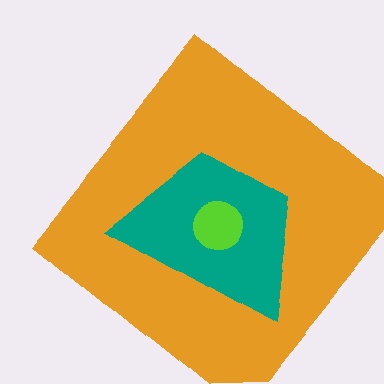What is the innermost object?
The lime circle.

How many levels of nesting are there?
3.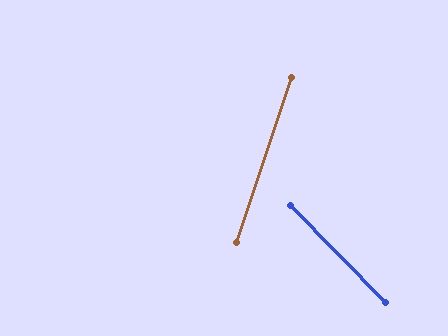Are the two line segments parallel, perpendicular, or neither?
Neither parallel nor perpendicular — they differ by about 63°.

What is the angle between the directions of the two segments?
Approximately 63 degrees.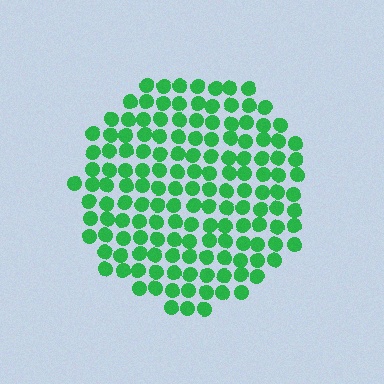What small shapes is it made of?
It is made of small circles.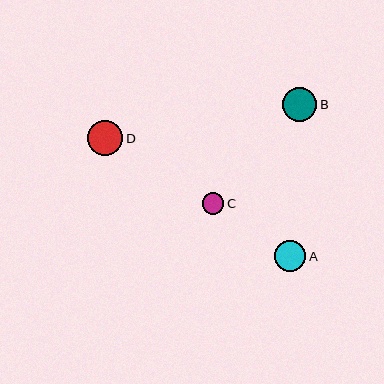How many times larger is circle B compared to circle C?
Circle B is approximately 1.6 times the size of circle C.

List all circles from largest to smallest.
From largest to smallest: D, B, A, C.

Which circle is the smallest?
Circle C is the smallest with a size of approximately 22 pixels.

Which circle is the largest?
Circle D is the largest with a size of approximately 35 pixels.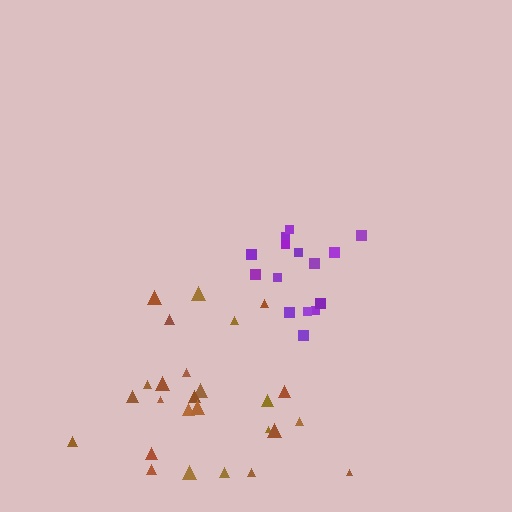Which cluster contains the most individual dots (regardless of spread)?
Brown (26).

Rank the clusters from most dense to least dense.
purple, brown.